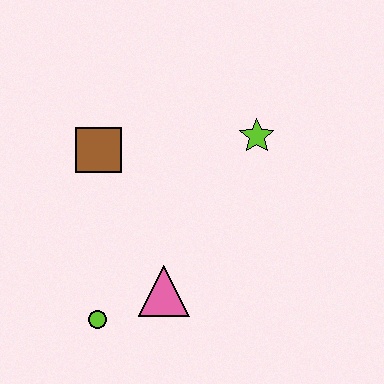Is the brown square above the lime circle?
Yes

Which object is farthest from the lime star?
The lime circle is farthest from the lime star.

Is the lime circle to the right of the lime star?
No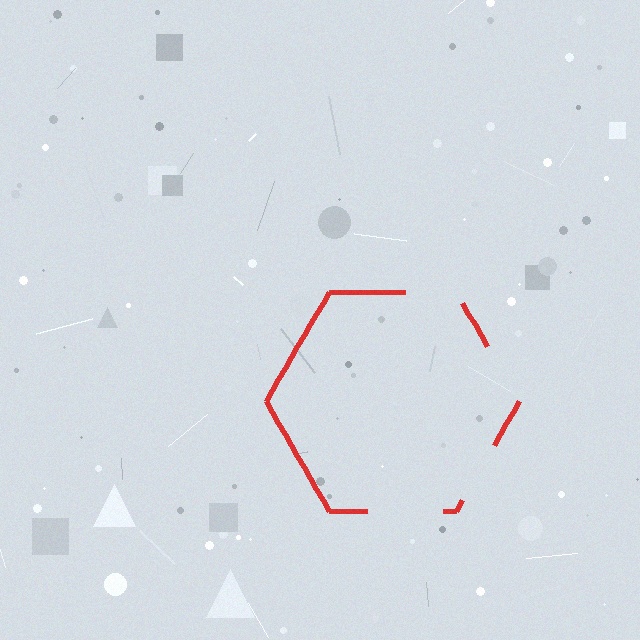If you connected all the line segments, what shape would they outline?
They would outline a hexagon.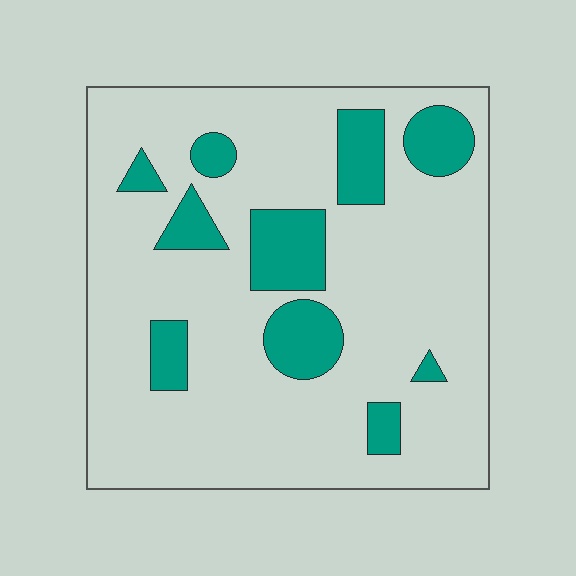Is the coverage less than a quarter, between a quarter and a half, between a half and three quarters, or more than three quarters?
Less than a quarter.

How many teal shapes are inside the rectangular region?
10.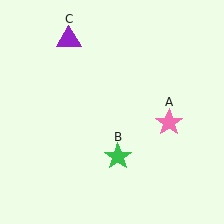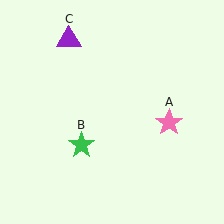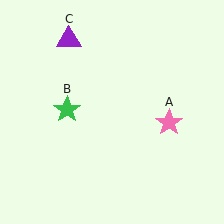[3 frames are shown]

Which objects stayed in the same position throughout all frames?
Pink star (object A) and purple triangle (object C) remained stationary.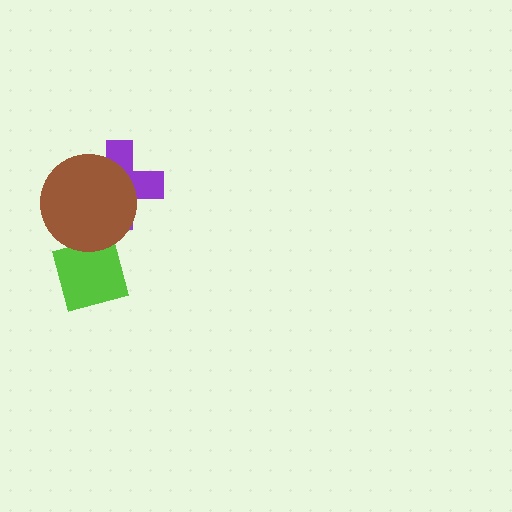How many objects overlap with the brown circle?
2 objects overlap with the brown circle.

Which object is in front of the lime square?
The brown circle is in front of the lime square.